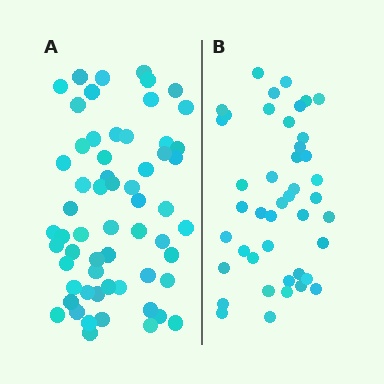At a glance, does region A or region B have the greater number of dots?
Region A (the left region) has more dots.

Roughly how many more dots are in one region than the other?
Region A has approximately 15 more dots than region B.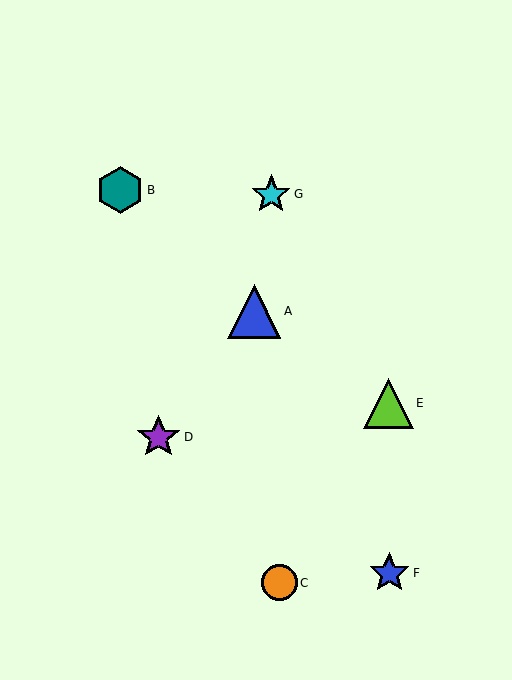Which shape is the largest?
The blue triangle (labeled A) is the largest.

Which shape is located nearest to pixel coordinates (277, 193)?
The cyan star (labeled G) at (271, 194) is nearest to that location.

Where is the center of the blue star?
The center of the blue star is at (389, 573).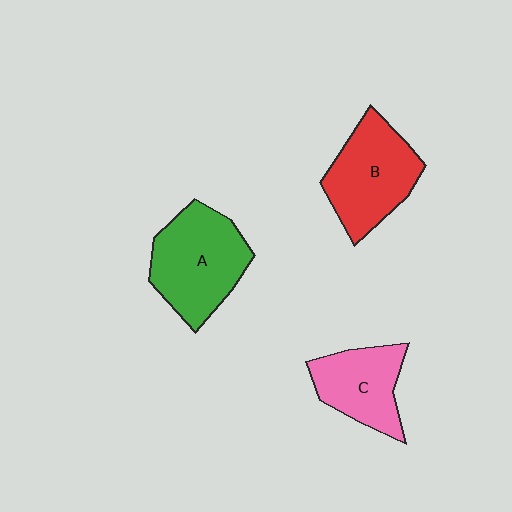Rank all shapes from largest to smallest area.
From largest to smallest: A (green), B (red), C (pink).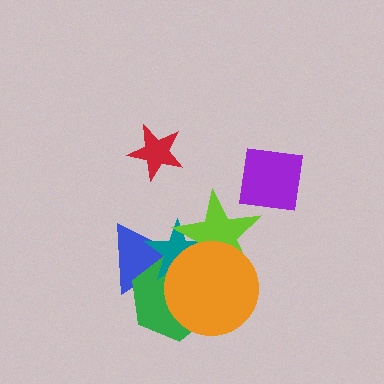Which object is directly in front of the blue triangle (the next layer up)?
The green hexagon is directly in front of the blue triangle.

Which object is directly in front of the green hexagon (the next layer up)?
The teal star is directly in front of the green hexagon.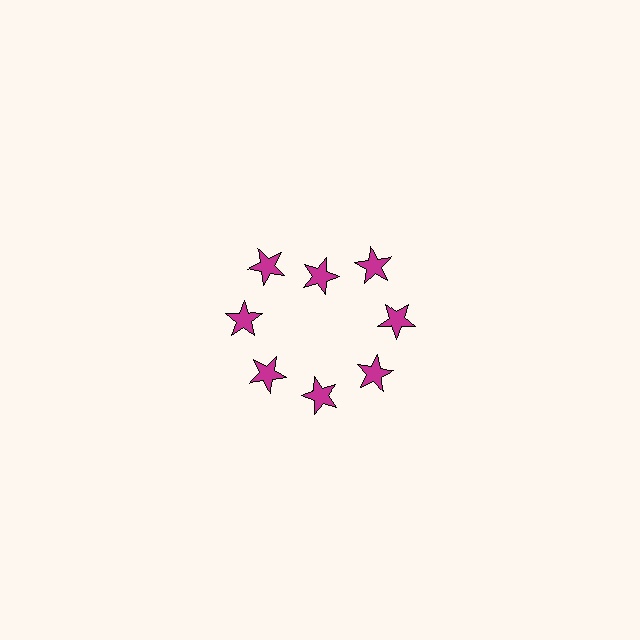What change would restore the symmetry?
The symmetry would be restored by moving it outward, back onto the ring so that all 8 stars sit at equal angles and equal distance from the center.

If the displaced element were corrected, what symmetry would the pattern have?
It would have 8-fold rotational symmetry — the pattern would map onto itself every 45 degrees.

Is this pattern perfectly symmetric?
No. The 8 magenta stars are arranged in a ring, but one element near the 12 o'clock position is pulled inward toward the center, breaking the 8-fold rotational symmetry.